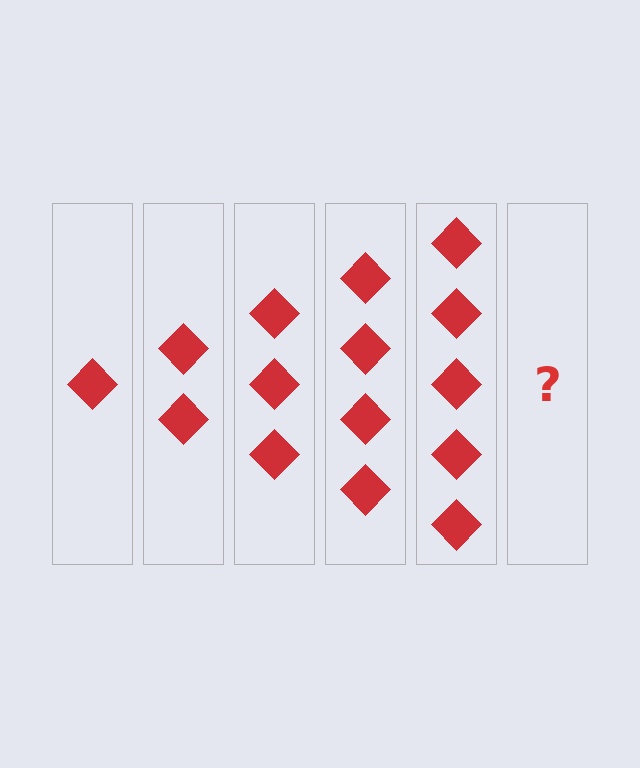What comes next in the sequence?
The next element should be 6 diamonds.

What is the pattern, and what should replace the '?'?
The pattern is that each step adds one more diamond. The '?' should be 6 diamonds.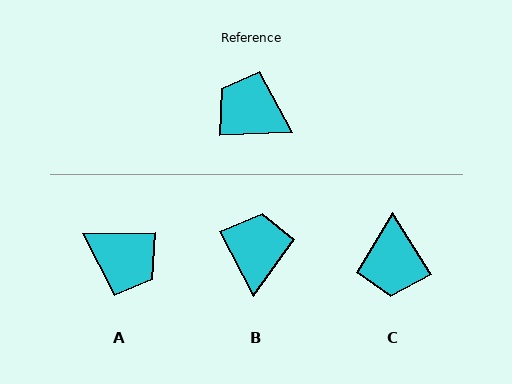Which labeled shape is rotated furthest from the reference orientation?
A, about 178 degrees away.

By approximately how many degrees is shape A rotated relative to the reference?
Approximately 178 degrees counter-clockwise.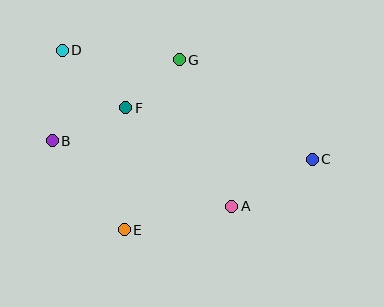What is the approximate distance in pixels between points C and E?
The distance between C and E is approximately 201 pixels.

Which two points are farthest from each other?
Points C and D are farthest from each other.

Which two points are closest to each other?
Points F and G are closest to each other.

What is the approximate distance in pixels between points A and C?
The distance between A and C is approximately 93 pixels.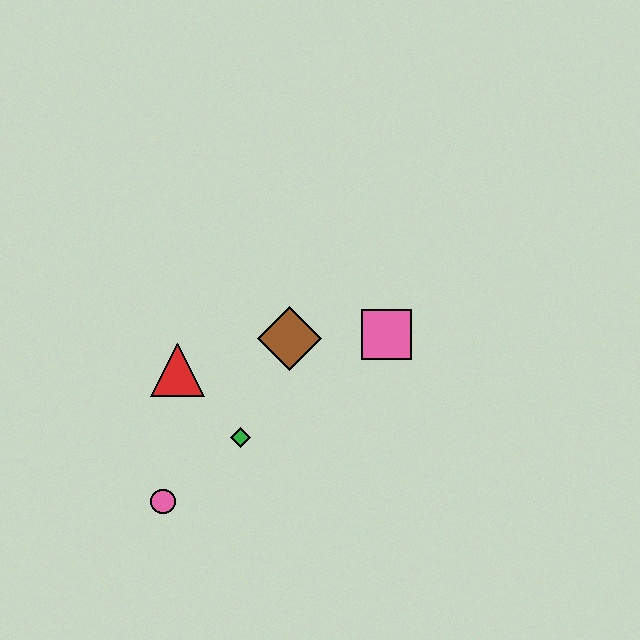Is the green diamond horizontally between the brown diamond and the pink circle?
Yes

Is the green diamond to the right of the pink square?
No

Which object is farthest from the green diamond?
The pink square is farthest from the green diamond.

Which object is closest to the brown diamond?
The pink square is closest to the brown diamond.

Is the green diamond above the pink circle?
Yes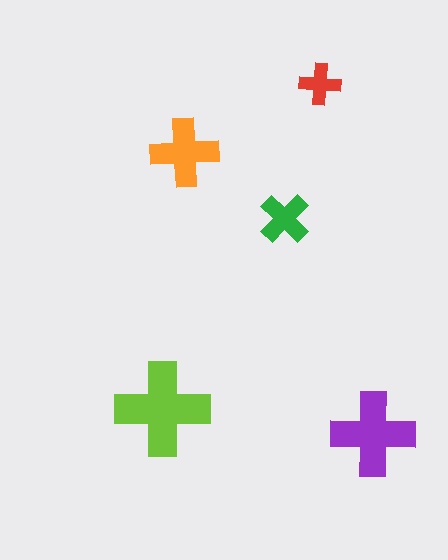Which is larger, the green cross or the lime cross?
The lime one.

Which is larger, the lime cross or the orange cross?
The lime one.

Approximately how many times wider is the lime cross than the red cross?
About 2 times wider.